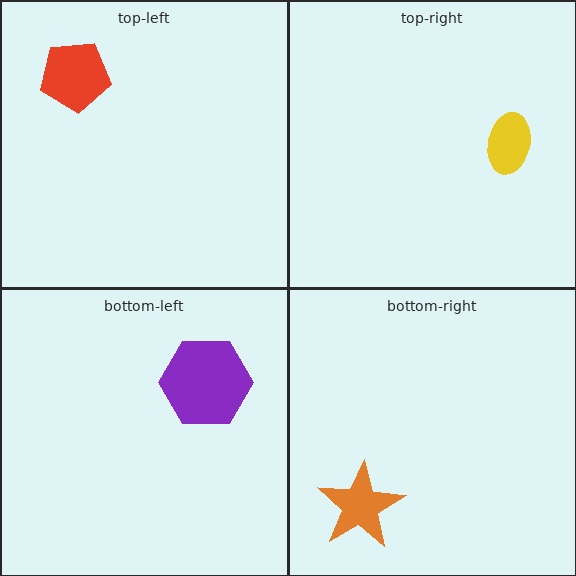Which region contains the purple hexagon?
The bottom-left region.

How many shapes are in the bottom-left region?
1.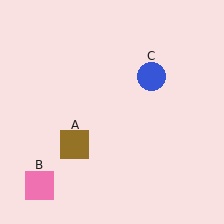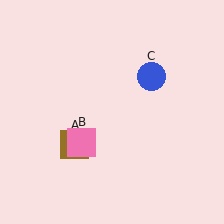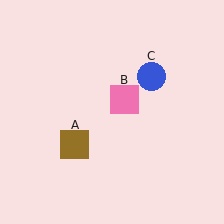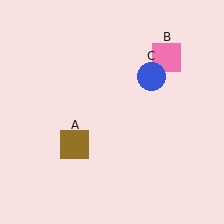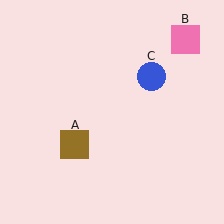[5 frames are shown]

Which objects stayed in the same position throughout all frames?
Brown square (object A) and blue circle (object C) remained stationary.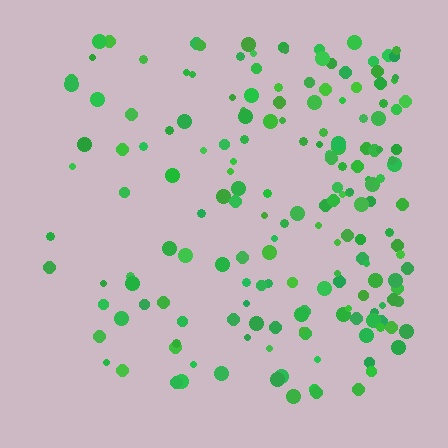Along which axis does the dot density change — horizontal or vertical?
Horizontal.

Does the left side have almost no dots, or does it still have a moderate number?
Still a moderate number, just noticeably fewer than the right.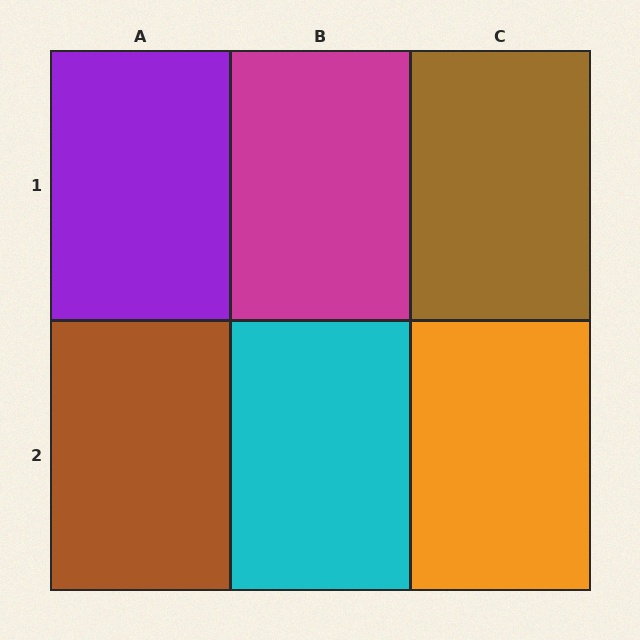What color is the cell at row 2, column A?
Brown.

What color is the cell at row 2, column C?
Orange.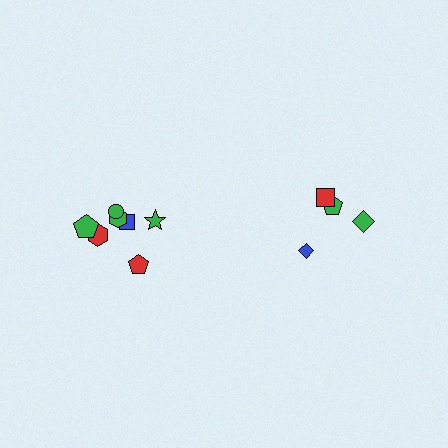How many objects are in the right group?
There are 4 objects.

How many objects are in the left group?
There are 7 objects.